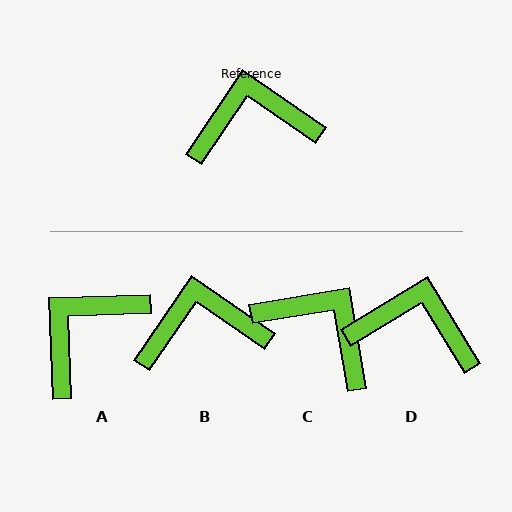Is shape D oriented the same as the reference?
No, it is off by about 24 degrees.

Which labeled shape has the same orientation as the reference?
B.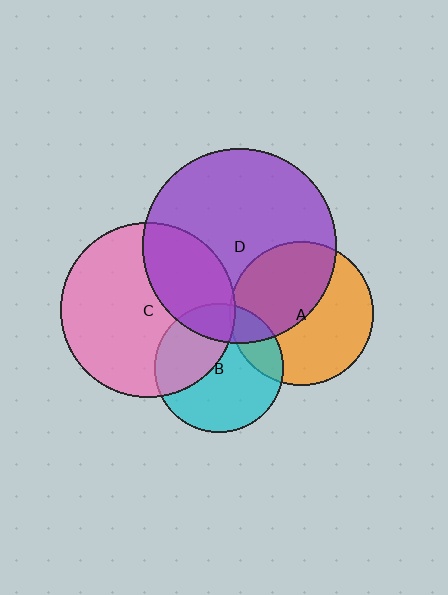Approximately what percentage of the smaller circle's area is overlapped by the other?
Approximately 40%.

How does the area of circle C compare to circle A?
Approximately 1.5 times.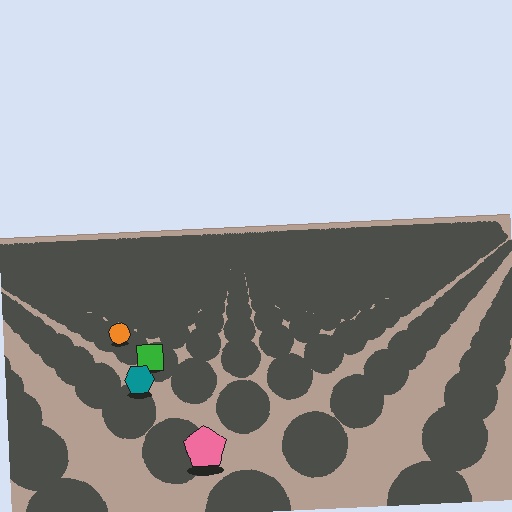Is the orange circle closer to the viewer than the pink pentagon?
No. The pink pentagon is closer — you can tell from the texture gradient: the ground texture is coarser near it.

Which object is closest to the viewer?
The pink pentagon is closest. The texture marks near it are larger and more spread out.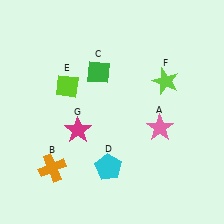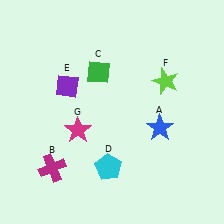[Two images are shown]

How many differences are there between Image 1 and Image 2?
There are 3 differences between the two images.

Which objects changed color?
A changed from pink to blue. B changed from orange to magenta. E changed from lime to purple.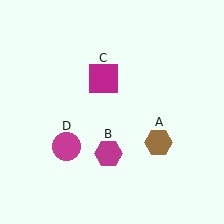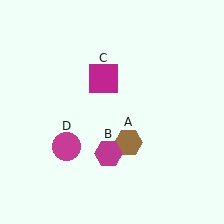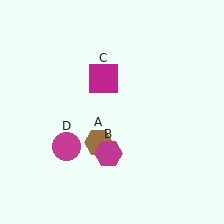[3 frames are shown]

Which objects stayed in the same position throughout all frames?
Magenta hexagon (object B) and magenta square (object C) and magenta circle (object D) remained stationary.